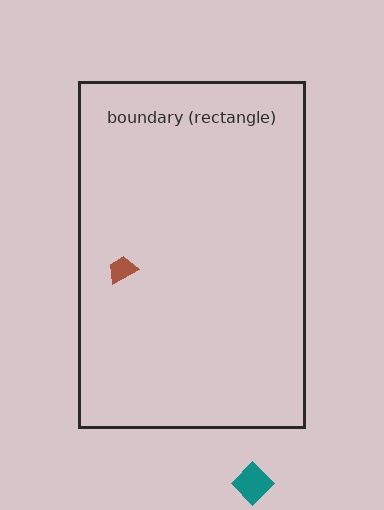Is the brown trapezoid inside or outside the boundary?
Inside.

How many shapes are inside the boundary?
1 inside, 1 outside.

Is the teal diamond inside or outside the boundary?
Outside.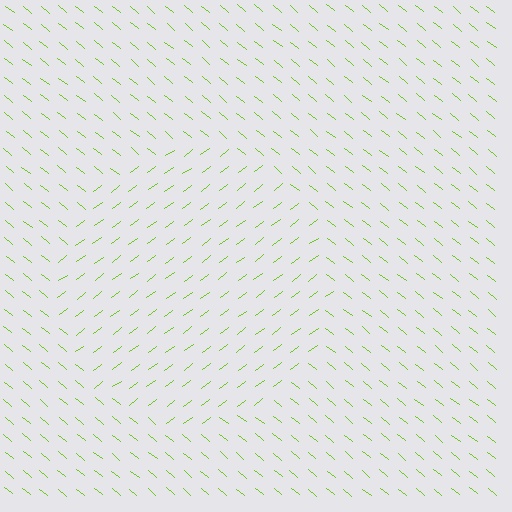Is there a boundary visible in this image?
Yes, there is a texture boundary formed by a change in line orientation.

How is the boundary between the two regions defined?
The boundary is defined purely by a change in line orientation (approximately 75 degrees difference). All lines are the same color and thickness.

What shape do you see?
I see a circle.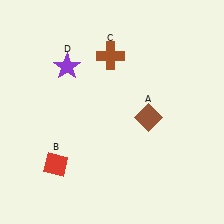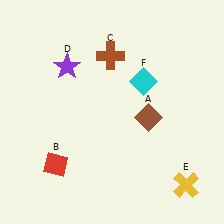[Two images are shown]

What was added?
A yellow cross (E), a cyan diamond (F) were added in Image 2.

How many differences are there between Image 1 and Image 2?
There are 2 differences between the two images.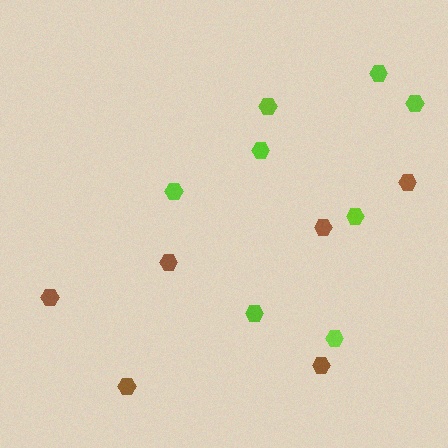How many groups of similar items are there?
There are 2 groups: one group of lime hexagons (8) and one group of brown hexagons (6).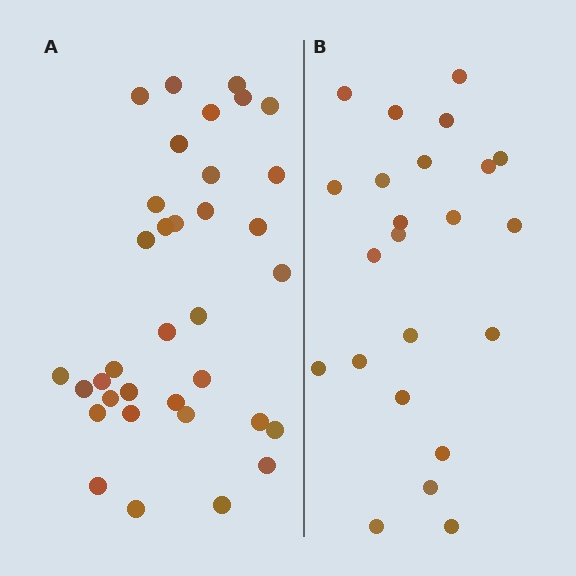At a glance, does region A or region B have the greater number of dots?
Region A (the left region) has more dots.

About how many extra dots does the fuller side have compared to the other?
Region A has roughly 12 or so more dots than region B.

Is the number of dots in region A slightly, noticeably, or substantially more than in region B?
Region A has substantially more. The ratio is roughly 1.5 to 1.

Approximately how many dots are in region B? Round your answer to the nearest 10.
About 20 dots. (The exact count is 23, which rounds to 20.)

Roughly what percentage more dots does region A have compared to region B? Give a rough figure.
About 50% more.